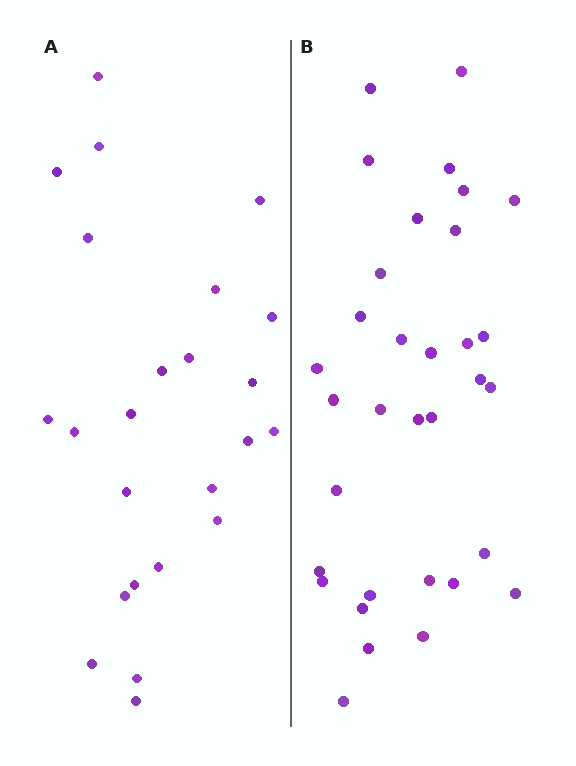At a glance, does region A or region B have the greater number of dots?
Region B (the right region) has more dots.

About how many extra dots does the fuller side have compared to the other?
Region B has roughly 8 or so more dots than region A.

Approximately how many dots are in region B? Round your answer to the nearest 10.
About 30 dots. (The exact count is 33, which rounds to 30.)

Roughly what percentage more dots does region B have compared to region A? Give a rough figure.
About 40% more.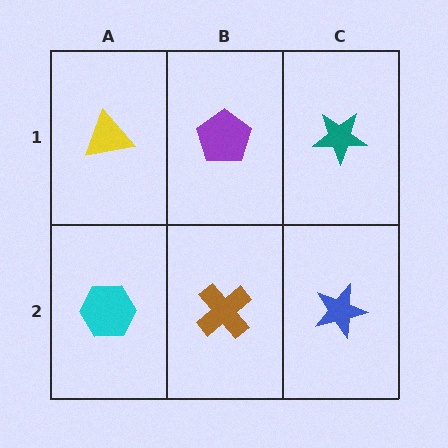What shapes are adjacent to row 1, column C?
A blue star (row 2, column C), a purple pentagon (row 1, column B).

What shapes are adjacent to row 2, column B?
A purple pentagon (row 1, column B), a cyan hexagon (row 2, column A), a blue star (row 2, column C).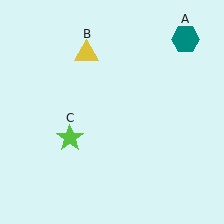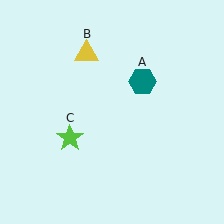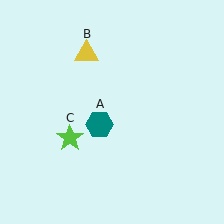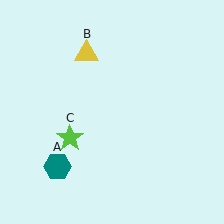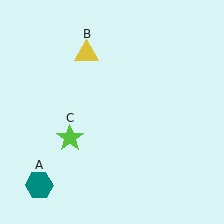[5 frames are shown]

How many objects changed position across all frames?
1 object changed position: teal hexagon (object A).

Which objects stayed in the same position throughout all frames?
Yellow triangle (object B) and lime star (object C) remained stationary.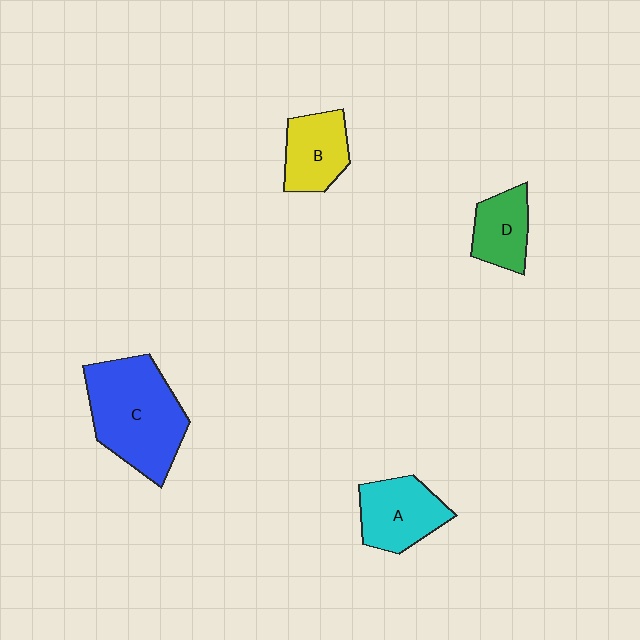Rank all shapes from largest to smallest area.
From largest to smallest: C (blue), A (cyan), B (yellow), D (green).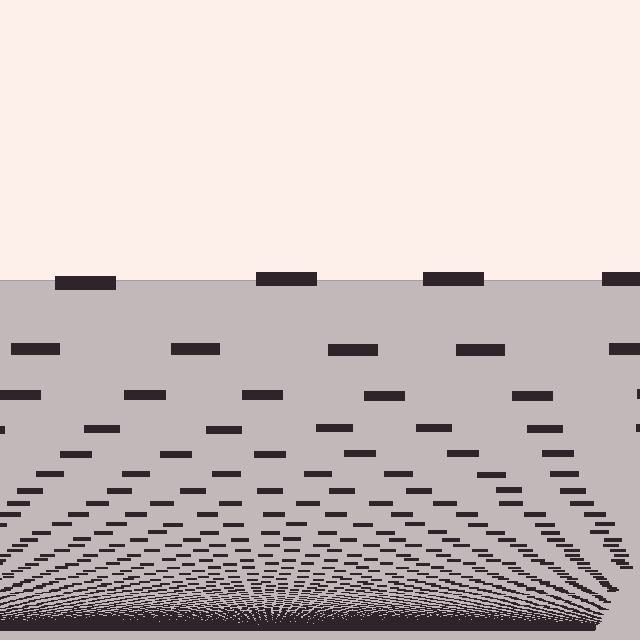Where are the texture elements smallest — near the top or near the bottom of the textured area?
Near the bottom.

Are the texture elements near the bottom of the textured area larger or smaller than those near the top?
Smaller. The gradient is inverted — elements near the bottom are smaller and denser.